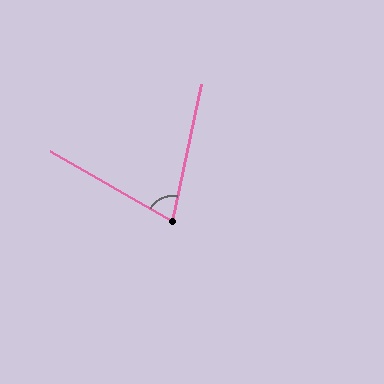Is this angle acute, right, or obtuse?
It is acute.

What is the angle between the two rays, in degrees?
Approximately 72 degrees.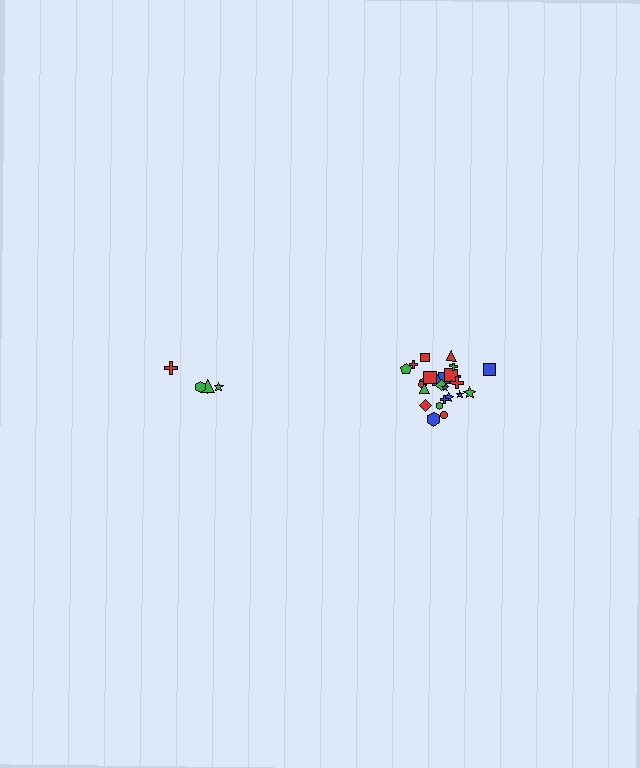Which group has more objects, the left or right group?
The right group.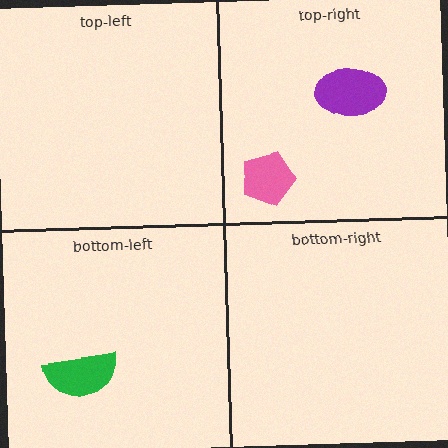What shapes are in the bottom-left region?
The green semicircle.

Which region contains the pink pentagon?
The top-right region.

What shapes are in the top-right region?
The pink pentagon, the purple ellipse.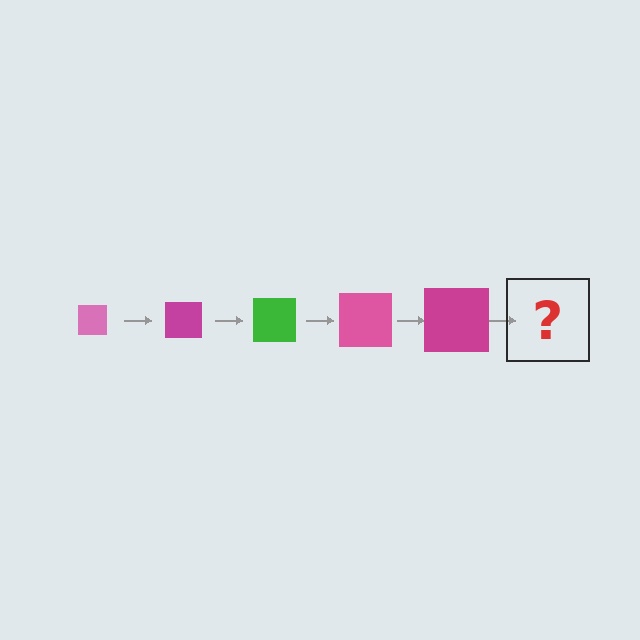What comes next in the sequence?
The next element should be a green square, larger than the previous one.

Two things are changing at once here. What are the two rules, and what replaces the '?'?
The two rules are that the square grows larger each step and the color cycles through pink, magenta, and green. The '?' should be a green square, larger than the previous one.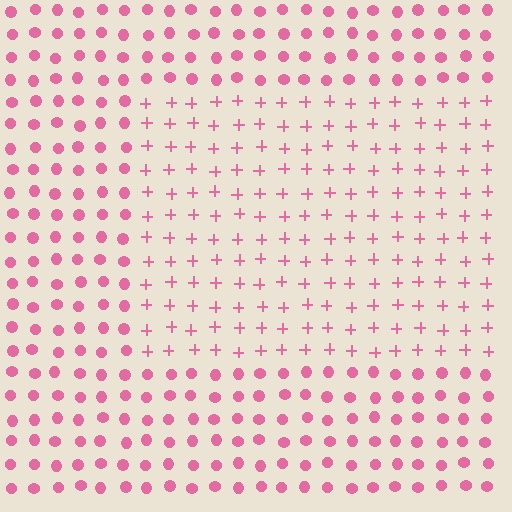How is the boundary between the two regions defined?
The boundary is defined by a change in element shape: plus signs inside vs. circles outside. All elements share the same color and spacing.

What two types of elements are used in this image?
The image uses plus signs inside the rectangle region and circles outside it.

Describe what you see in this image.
The image is filled with small pink elements arranged in a uniform grid. A rectangle-shaped region contains plus signs, while the surrounding area contains circles. The boundary is defined purely by the change in element shape.